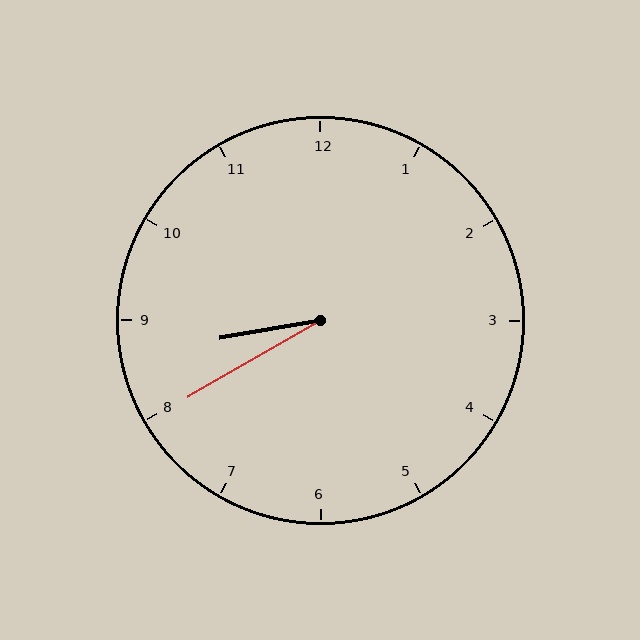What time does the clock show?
8:40.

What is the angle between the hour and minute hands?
Approximately 20 degrees.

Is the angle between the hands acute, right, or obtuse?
It is acute.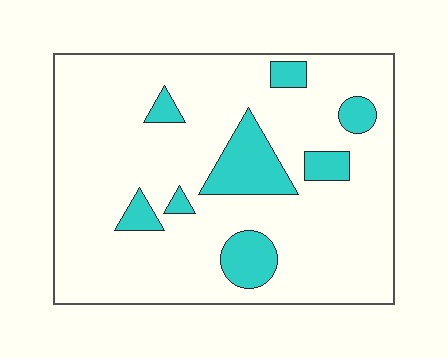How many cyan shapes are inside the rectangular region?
8.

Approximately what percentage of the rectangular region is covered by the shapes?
Approximately 15%.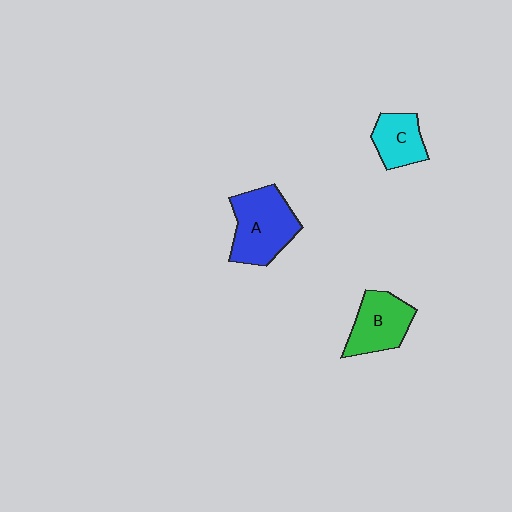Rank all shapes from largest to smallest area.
From largest to smallest: A (blue), B (green), C (cyan).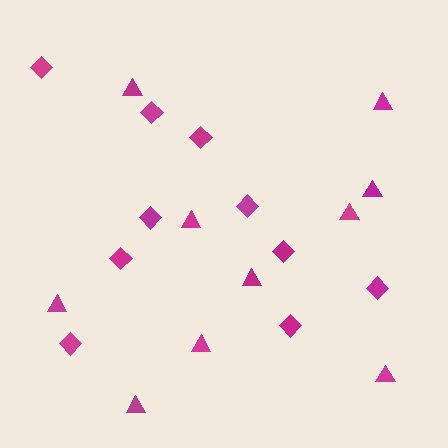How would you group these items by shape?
There are 2 groups: one group of triangles (10) and one group of diamonds (10).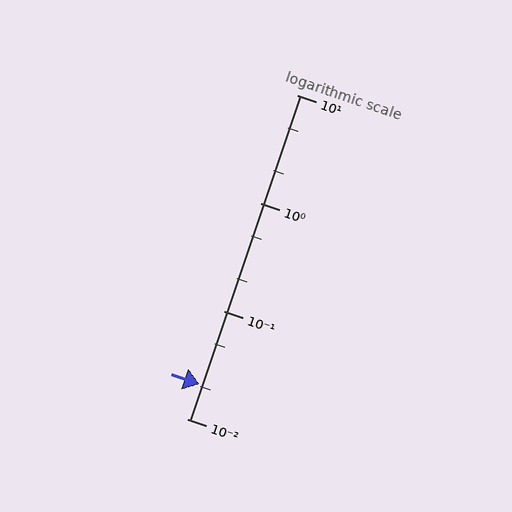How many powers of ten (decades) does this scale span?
The scale spans 3 decades, from 0.01 to 10.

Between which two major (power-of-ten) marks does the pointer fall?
The pointer is between 0.01 and 0.1.